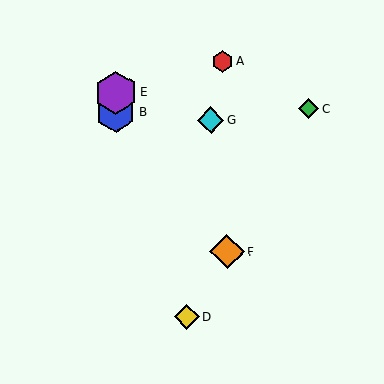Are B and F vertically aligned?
No, B is at x≈116 and F is at x≈227.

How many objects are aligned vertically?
2 objects (B, E) are aligned vertically.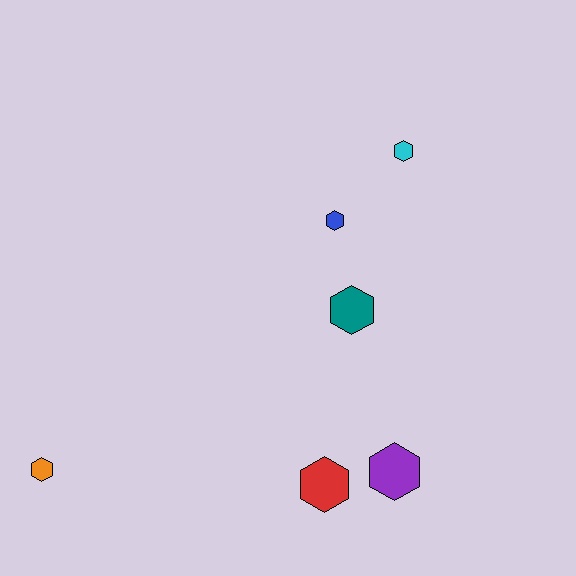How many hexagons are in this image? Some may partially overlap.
There are 6 hexagons.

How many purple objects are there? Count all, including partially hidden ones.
There is 1 purple object.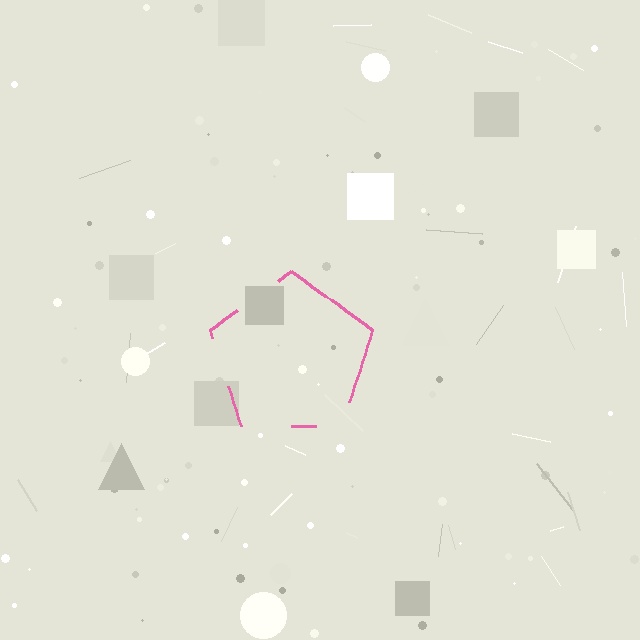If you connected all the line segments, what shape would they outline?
They would outline a pentagon.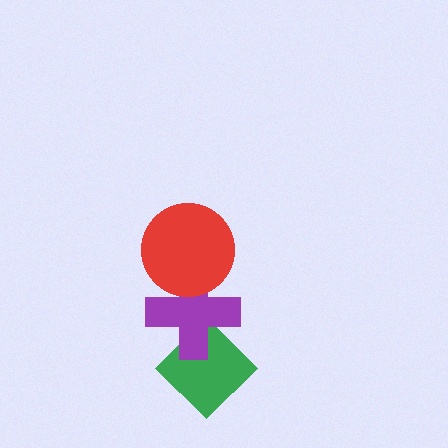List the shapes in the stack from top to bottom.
From top to bottom: the red circle, the purple cross, the green diamond.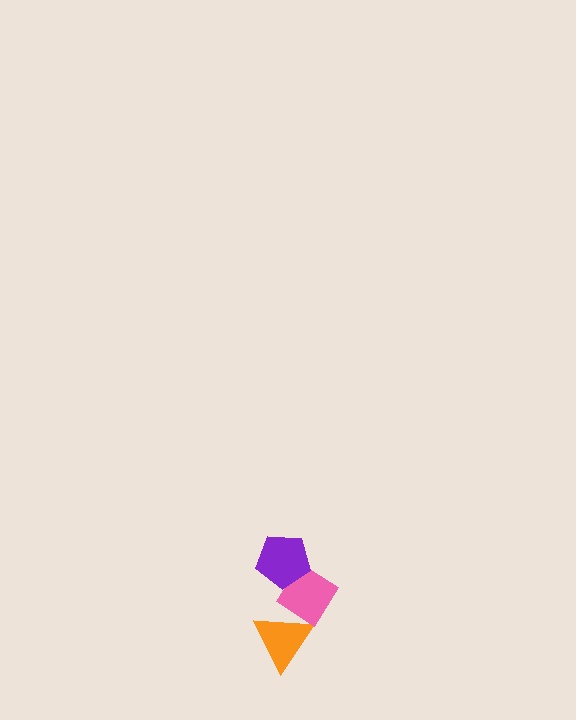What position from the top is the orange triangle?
The orange triangle is 3rd from the top.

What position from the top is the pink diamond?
The pink diamond is 2nd from the top.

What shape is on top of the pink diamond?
The purple pentagon is on top of the pink diamond.